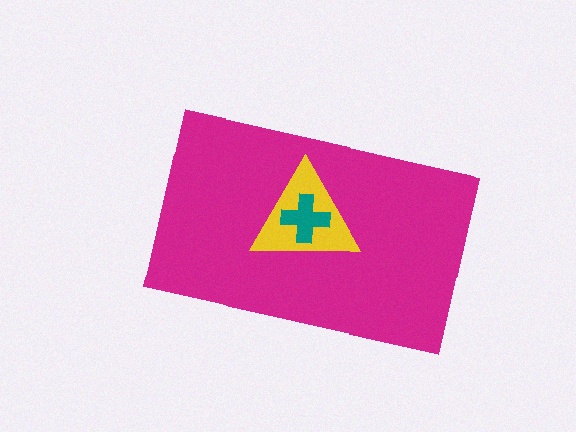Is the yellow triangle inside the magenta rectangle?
Yes.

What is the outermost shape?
The magenta rectangle.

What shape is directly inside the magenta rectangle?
The yellow triangle.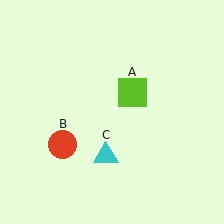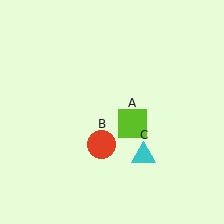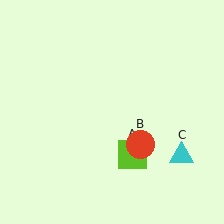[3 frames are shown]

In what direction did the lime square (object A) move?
The lime square (object A) moved down.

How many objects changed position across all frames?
3 objects changed position: lime square (object A), red circle (object B), cyan triangle (object C).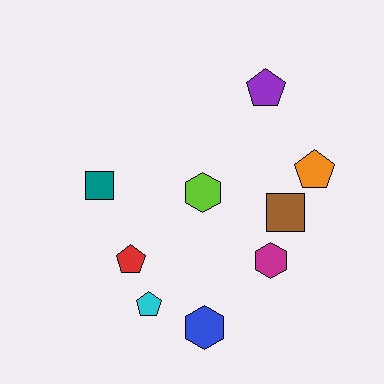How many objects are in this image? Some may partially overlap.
There are 9 objects.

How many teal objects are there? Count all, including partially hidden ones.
There is 1 teal object.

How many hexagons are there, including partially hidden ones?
There are 3 hexagons.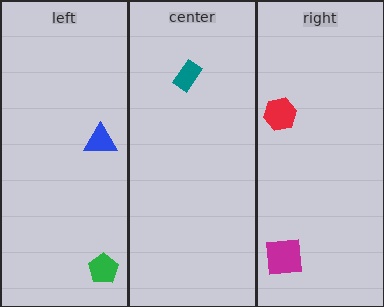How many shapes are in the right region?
2.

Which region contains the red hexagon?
The right region.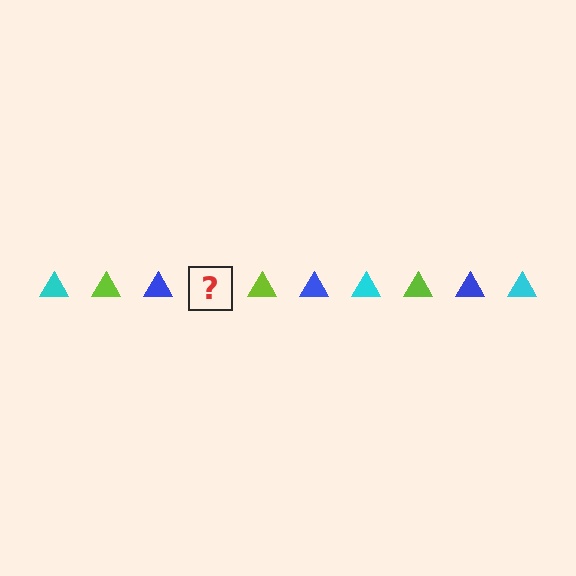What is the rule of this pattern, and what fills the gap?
The rule is that the pattern cycles through cyan, lime, blue triangles. The gap should be filled with a cyan triangle.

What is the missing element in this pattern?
The missing element is a cyan triangle.